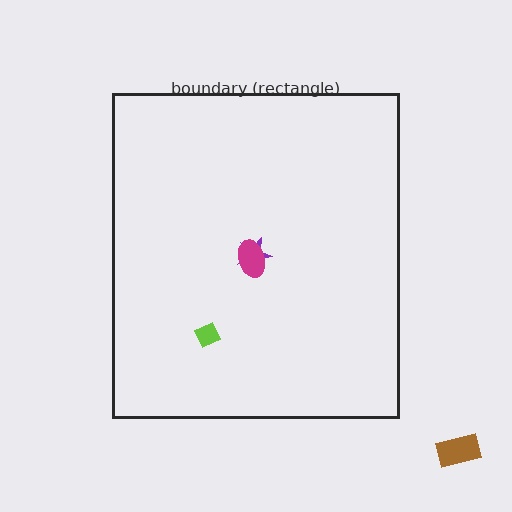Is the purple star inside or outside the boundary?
Inside.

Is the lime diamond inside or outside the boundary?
Inside.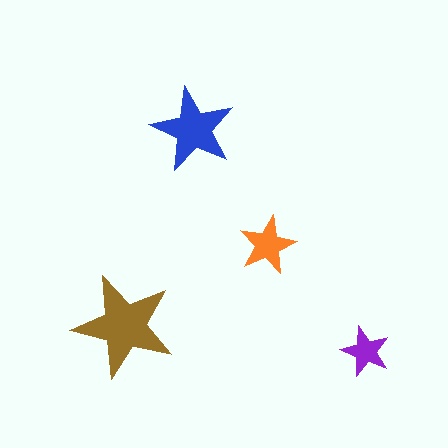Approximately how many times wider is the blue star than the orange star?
About 1.5 times wider.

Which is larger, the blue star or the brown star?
The brown one.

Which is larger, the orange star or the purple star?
The orange one.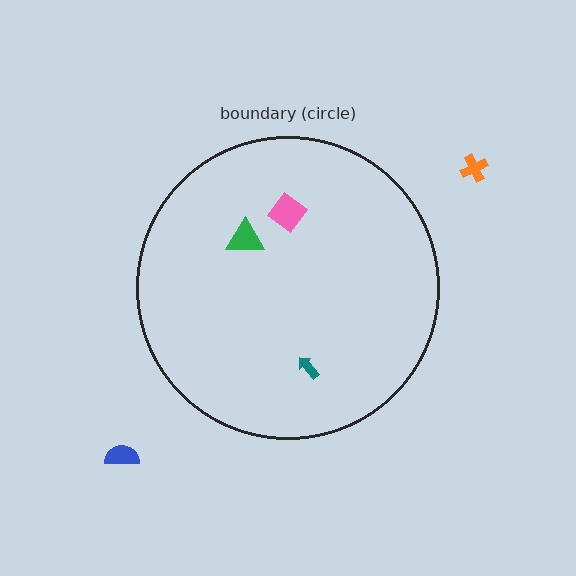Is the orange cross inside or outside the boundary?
Outside.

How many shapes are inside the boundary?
3 inside, 2 outside.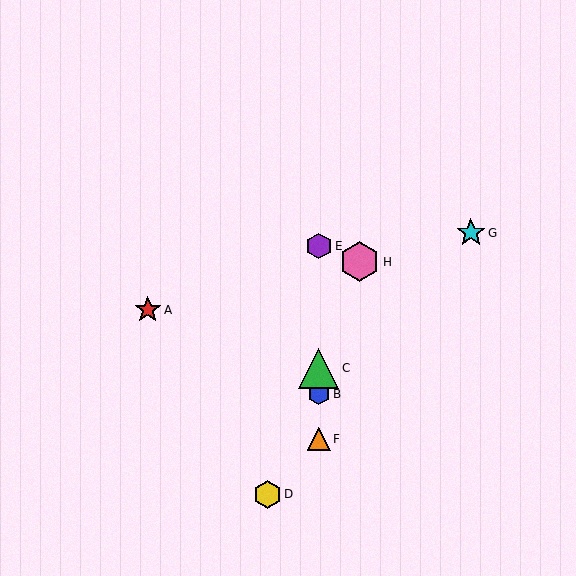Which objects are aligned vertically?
Objects B, C, E, F are aligned vertically.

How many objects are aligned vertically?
4 objects (B, C, E, F) are aligned vertically.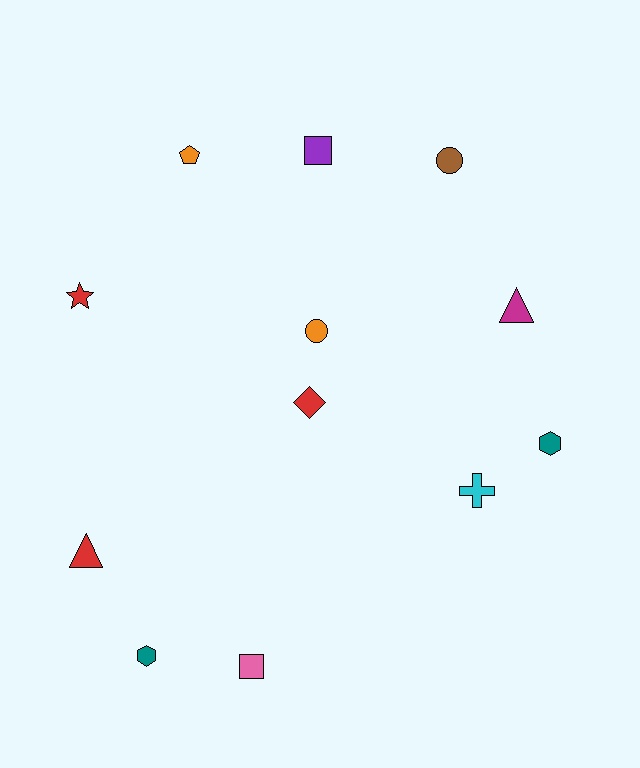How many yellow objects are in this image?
There are no yellow objects.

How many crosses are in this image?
There is 1 cross.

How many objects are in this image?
There are 12 objects.